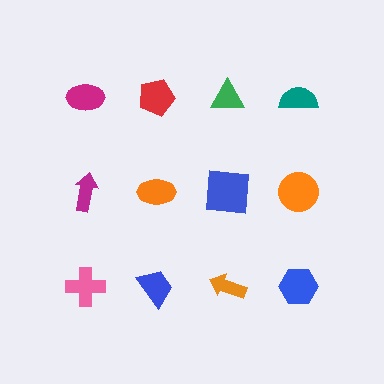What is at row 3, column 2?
A blue trapezoid.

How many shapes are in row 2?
4 shapes.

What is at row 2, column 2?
An orange ellipse.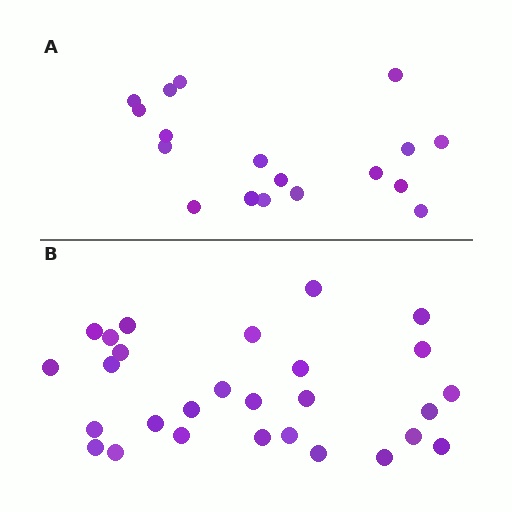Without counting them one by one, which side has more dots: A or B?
Region B (the bottom region) has more dots.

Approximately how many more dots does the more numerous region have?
Region B has roughly 10 or so more dots than region A.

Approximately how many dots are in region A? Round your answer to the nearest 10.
About 20 dots. (The exact count is 18, which rounds to 20.)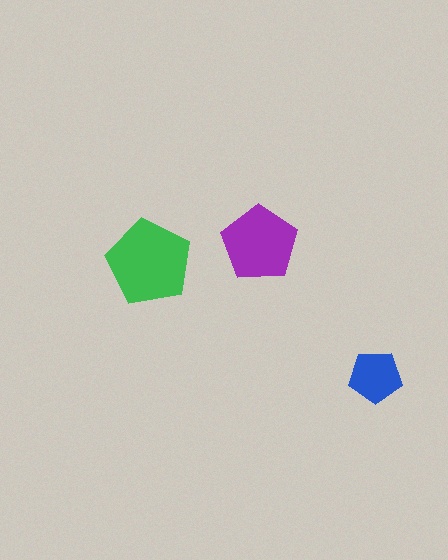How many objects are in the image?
There are 3 objects in the image.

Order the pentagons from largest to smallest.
the green one, the purple one, the blue one.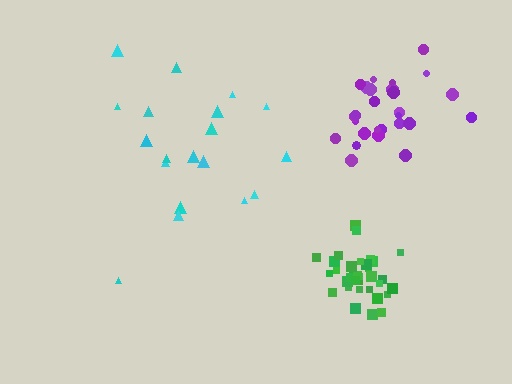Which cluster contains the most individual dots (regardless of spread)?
Green (35).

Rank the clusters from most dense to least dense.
green, purple, cyan.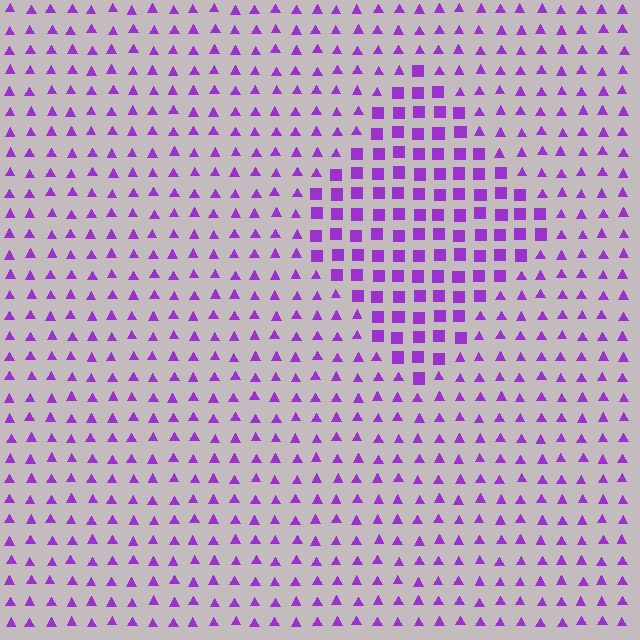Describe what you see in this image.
The image is filled with small purple elements arranged in a uniform grid. A diamond-shaped region contains squares, while the surrounding area contains triangles. The boundary is defined purely by the change in element shape.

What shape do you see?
I see a diamond.